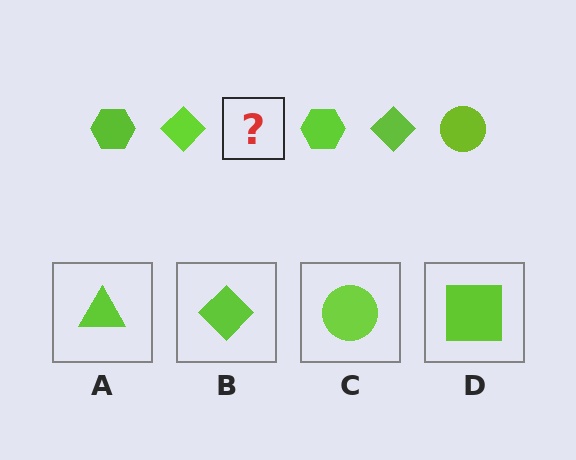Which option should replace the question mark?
Option C.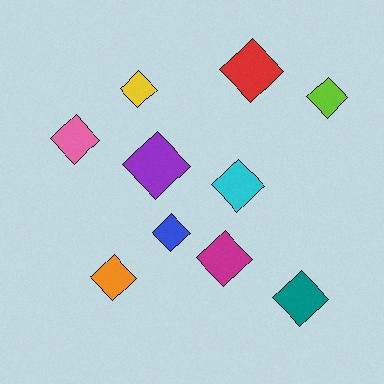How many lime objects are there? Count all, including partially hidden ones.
There is 1 lime object.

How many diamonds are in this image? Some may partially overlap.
There are 10 diamonds.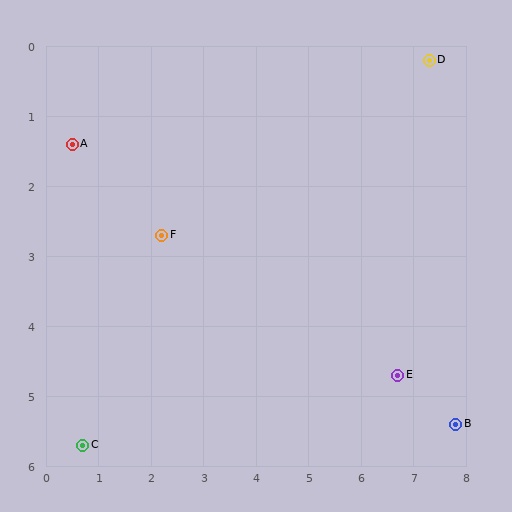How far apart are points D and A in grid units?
Points D and A are about 6.9 grid units apart.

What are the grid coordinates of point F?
Point F is at approximately (2.2, 2.7).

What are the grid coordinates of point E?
Point E is at approximately (6.7, 4.7).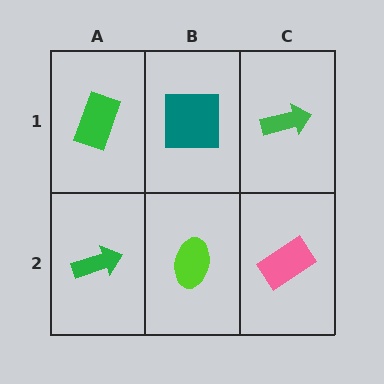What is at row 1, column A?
A green rectangle.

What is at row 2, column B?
A lime ellipse.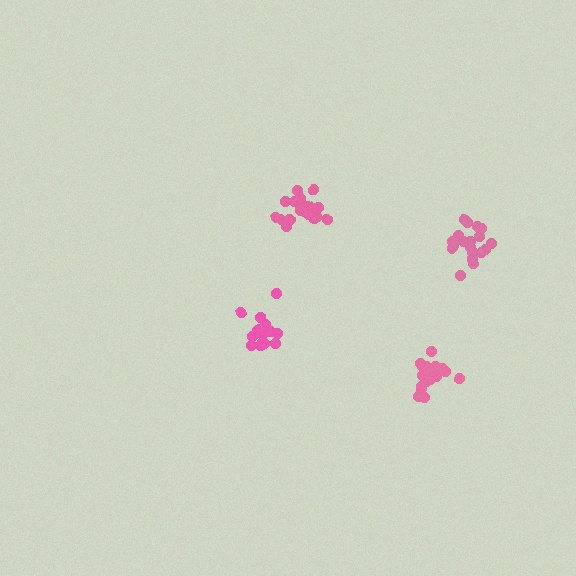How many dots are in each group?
Group 1: 21 dots, Group 2: 20 dots, Group 3: 20 dots, Group 4: 20 dots (81 total).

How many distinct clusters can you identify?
There are 4 distinct clusters.